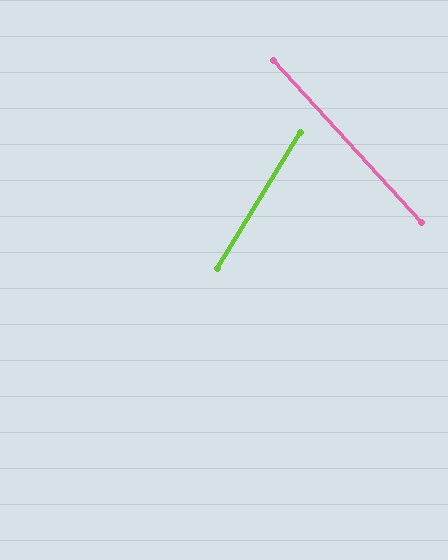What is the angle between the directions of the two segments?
Approximately 74 degrees.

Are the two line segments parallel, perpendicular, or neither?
Neither parallel nor perpendicular — they differ by about 74°.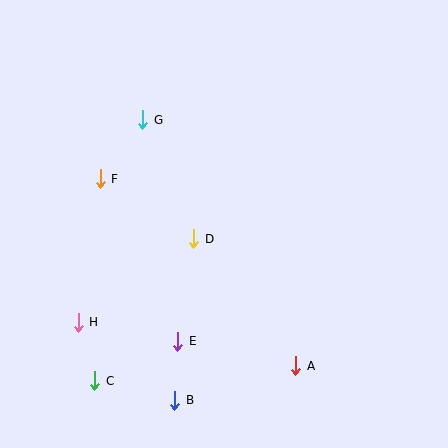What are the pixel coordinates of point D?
Point D is at (194, 239).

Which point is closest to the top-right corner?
Point G is closest to the top-right corner.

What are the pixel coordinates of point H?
Point H is at (78, 322).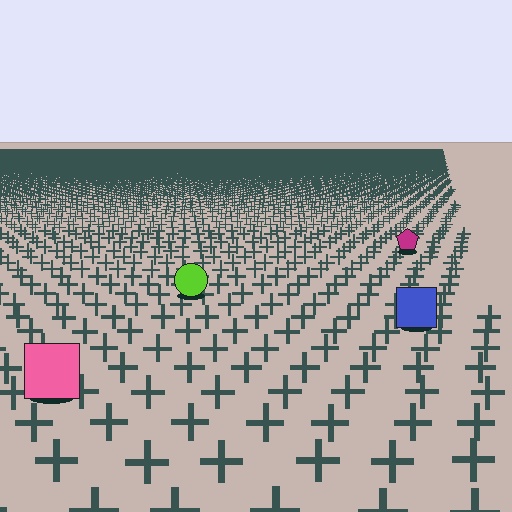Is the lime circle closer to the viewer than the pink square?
No. The pink square is closer — you can tell from the texture gradient: the ground texture is coarser near it.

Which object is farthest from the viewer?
The magenta pentagon is farthest from the viewer. It appears smaller and the ground texture around it is denser.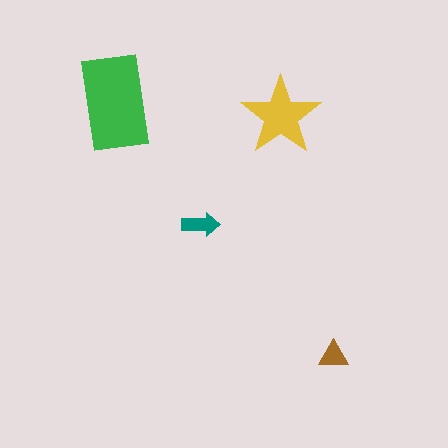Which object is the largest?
The green rectangle.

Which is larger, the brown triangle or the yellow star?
The yellow star.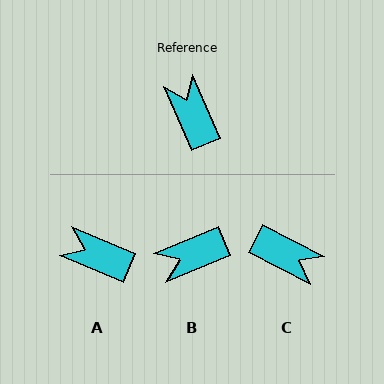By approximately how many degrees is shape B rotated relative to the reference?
Approximately 90 degrees counter-clockwise.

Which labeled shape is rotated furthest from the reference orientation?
C, about 140 degrees away.